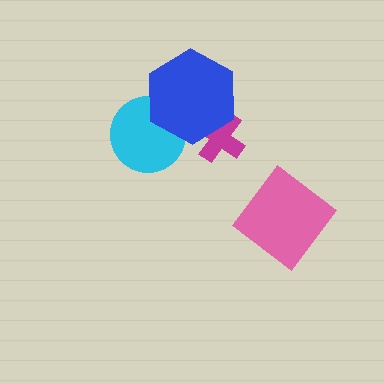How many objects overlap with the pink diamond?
0 objects overlap with the pink diamond.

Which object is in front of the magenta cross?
The blue hexagon is in front of the magenta cross.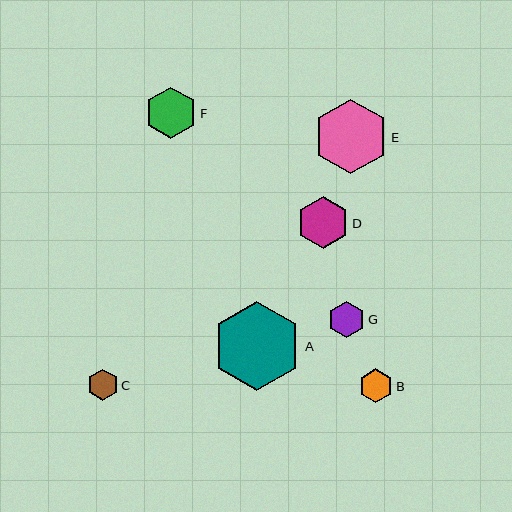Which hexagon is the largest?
Hexagon A is the largest with a size of approximately 89 pixels.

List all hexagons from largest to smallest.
From largest to smallest: A, E, D, F, G, B, C.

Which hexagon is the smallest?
Hexagon C is the smallest with a size of approximately 31 pixels.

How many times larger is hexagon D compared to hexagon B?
Hexagon D is approximately 1.5 times the size of hexagon B.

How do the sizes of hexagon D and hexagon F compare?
Hexagon D and hexagon F are approximately the same size.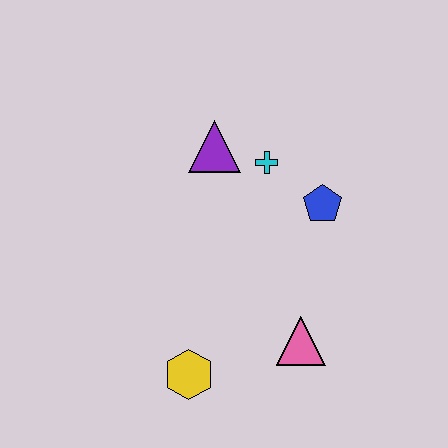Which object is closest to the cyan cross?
The purple triangle is closest to the cyan cross.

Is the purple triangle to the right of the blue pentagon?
No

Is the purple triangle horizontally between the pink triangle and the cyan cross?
No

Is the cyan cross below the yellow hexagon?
No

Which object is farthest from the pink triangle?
The purple triangle is farthest from the pink triangle.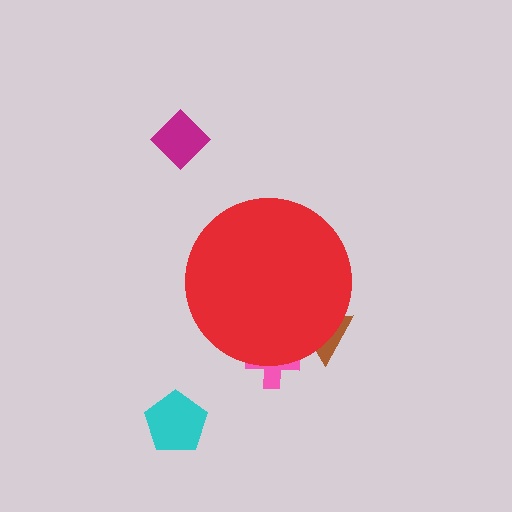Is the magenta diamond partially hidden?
No, the magenta diamond is fully visible.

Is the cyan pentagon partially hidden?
No, the cyan pentagon is fully visible.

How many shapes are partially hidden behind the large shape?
2 shapes are partially hidden.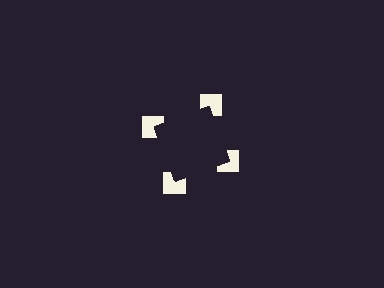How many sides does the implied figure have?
4 sides.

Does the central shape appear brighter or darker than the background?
It typically appears slightly darker than the background, even though no actual brightness change is drawn.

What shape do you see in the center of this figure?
An illusory square — its edges are inferred from the aligned wedge cuts in the notched squares, not physically drawn.